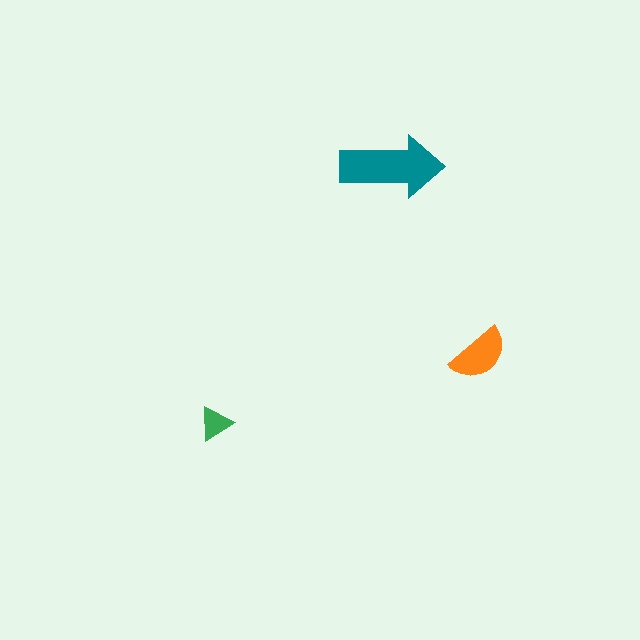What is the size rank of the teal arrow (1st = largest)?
1st.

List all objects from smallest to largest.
The green triangle, the orange semicircle, the teal arrow.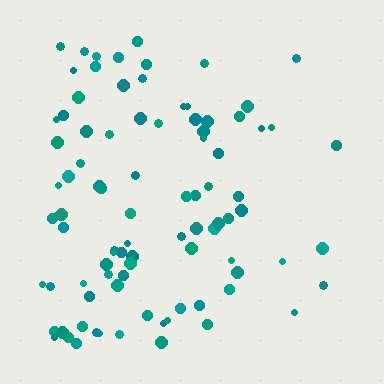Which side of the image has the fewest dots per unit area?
The right.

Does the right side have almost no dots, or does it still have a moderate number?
Still a moderate number, just noticeably fewer than the left.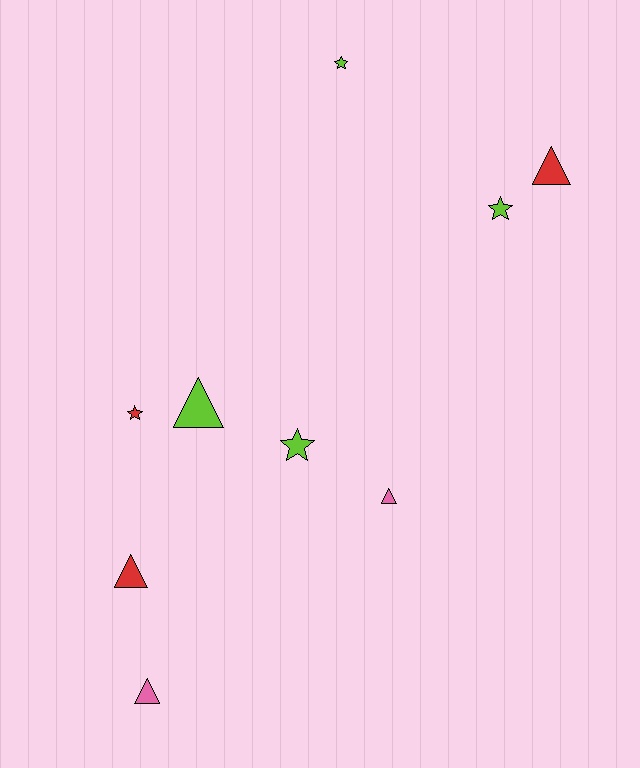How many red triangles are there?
There are 2 red triangles.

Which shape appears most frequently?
Triangle, with 5 objects.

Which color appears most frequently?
Lime, with 4 objects.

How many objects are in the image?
There are 9 objects.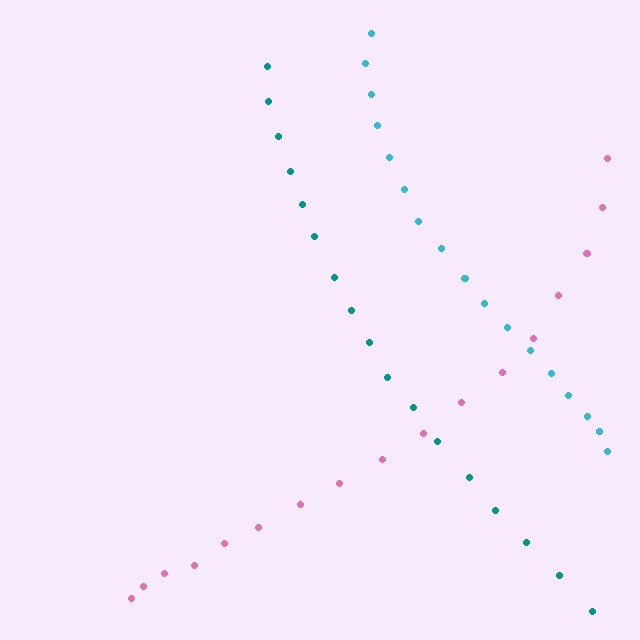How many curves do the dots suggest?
There are 3 distinct paths.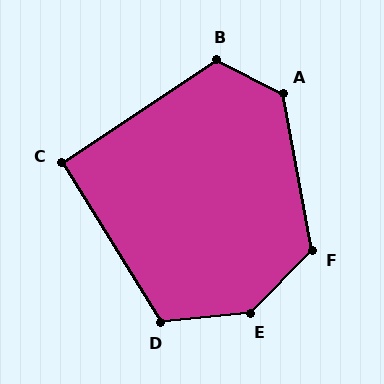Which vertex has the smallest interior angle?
C, at approximately 92 degrees.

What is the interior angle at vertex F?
Approximately 124 degrees (obtuse).